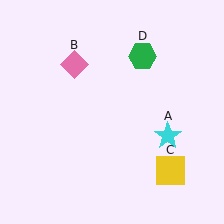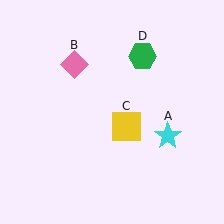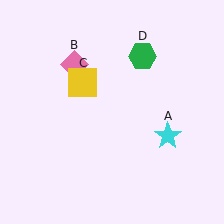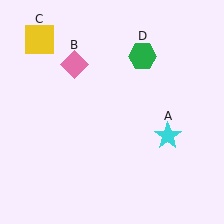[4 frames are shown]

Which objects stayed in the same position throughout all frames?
Cyan star (object A) and pink diamond (object B) and green hexagon (object D) remained stationary.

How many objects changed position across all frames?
1 object changed position: yellow square (object C).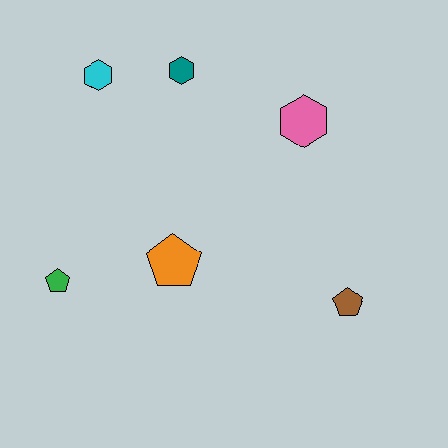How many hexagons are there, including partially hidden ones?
There are 3 hexagons.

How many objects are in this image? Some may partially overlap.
There are 6 objects.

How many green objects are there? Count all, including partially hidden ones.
There is 1 green object.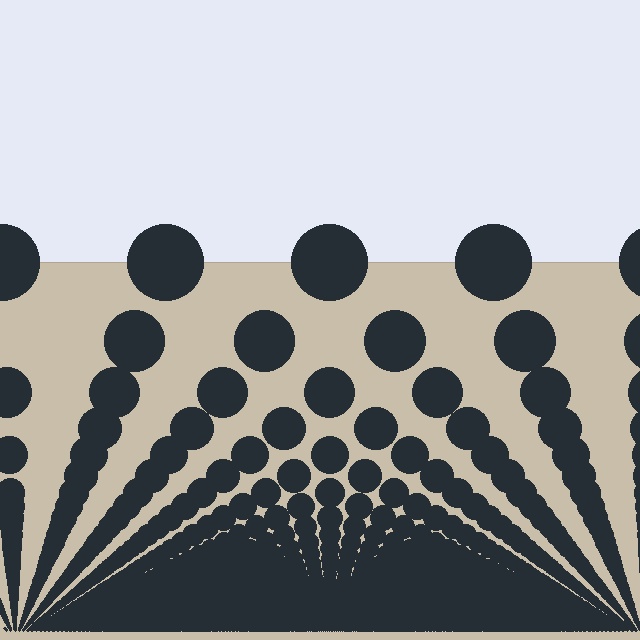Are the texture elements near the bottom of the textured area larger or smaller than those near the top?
Smaller. The gradient is inverted — elements near the bottom are smaller and denser.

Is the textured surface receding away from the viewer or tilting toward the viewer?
The surface appears to tilt toward the viewer. Texture elements get larger and sparser toward the top.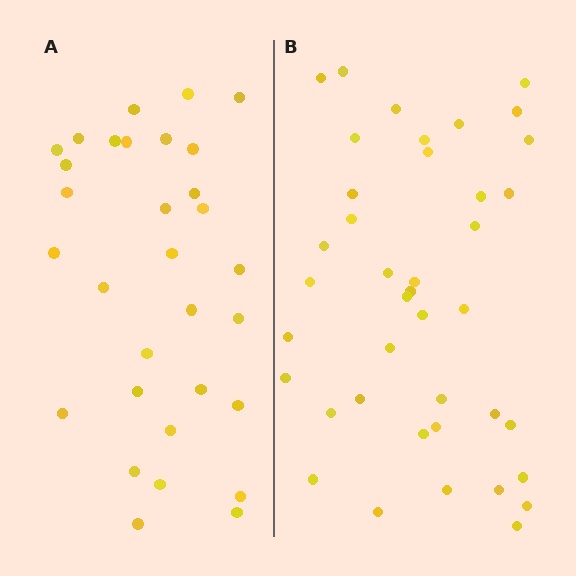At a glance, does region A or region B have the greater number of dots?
Region B (the right region) has more dots.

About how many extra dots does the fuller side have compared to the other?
Region B has roughly 8 or so more dots than region A.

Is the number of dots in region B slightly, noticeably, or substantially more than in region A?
Region B has noticeably more, but not dramatically so. The ratio is roughly 1.3 to 1.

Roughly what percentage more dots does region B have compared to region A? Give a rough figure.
About 30% more.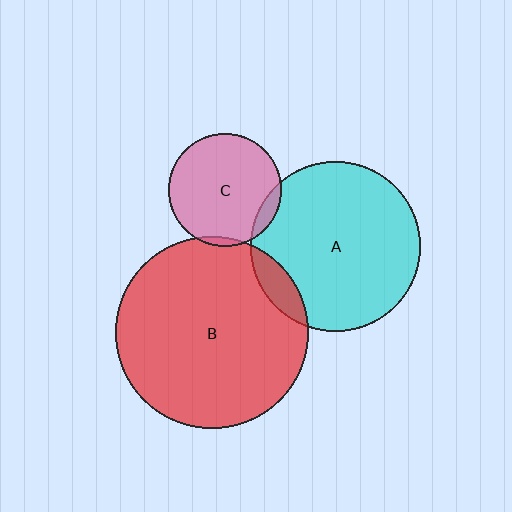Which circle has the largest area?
Circle B (red).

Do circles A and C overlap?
Yes.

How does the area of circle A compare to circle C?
Approximately 2.3 times.